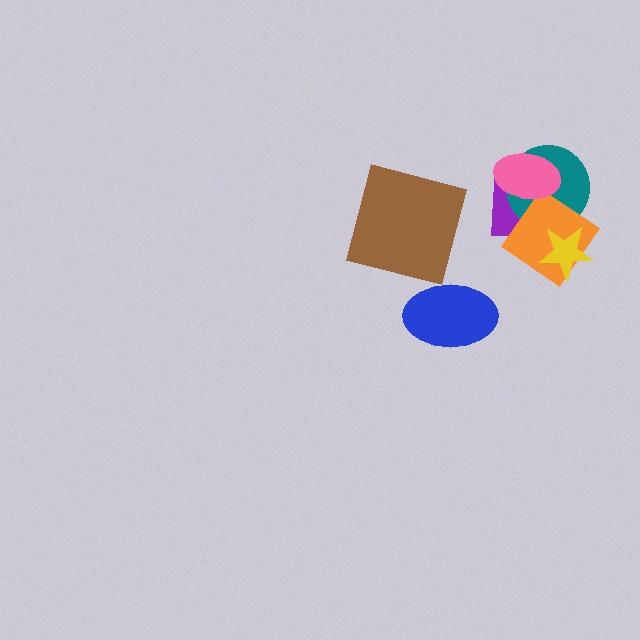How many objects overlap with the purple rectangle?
3 objects overlap with the purple rectangle.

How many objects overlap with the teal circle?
3 objects overlap with the teal circle.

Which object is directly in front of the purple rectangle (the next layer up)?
The teal circle is directly in front of the purple rectangle.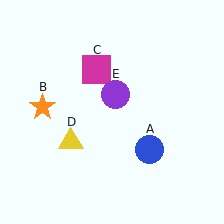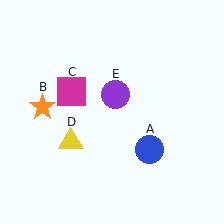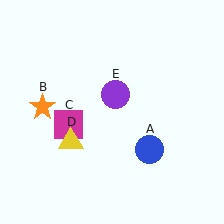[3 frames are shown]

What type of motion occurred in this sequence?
The magenta square (object C) rotated counterclockwise around the center of the scene.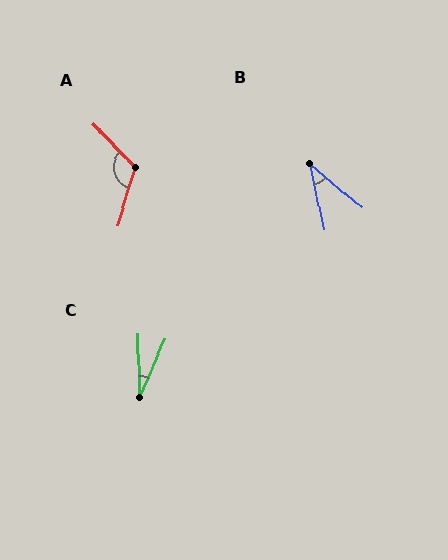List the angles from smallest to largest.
C (26°), B (38°), A (119°).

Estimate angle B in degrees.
Approximately 38 degrees.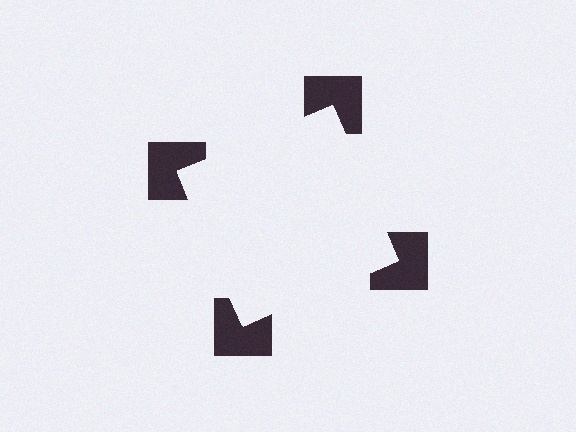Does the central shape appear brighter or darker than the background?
It typically appears slightly brighter than the background, even though no actual brightness change is drawn.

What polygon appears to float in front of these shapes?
An illusory square — its edges are inferred from the aligned wedge cuts in the notched squares, not physically drawn.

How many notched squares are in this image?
There are 4 — one at each vertex of the illusory square.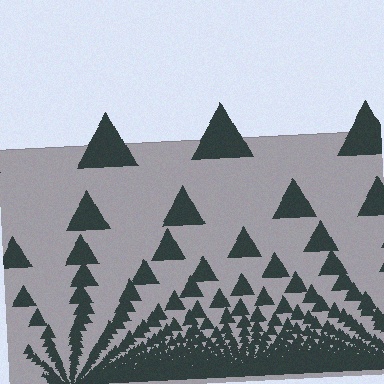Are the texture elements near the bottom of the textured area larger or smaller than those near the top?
Smaller. The gradient is inverted — elements near the bottom are smaller and denser.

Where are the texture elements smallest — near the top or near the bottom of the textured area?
Near the bottom.